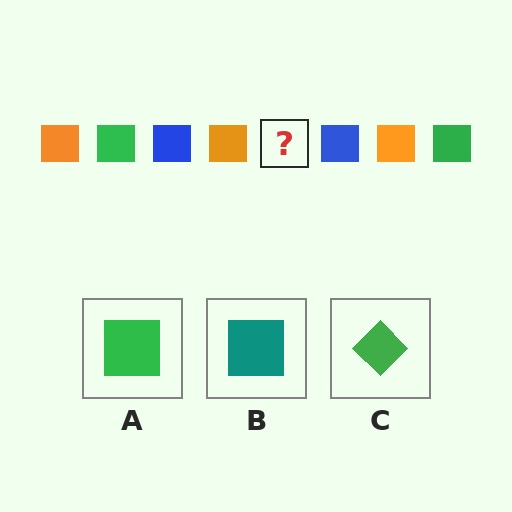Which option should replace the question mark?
Option A.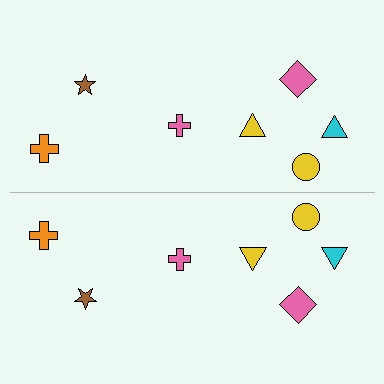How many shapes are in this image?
There are 14 shapes in this image.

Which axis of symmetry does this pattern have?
The pattern has a horizontal axis of symmetry running through the center of the image.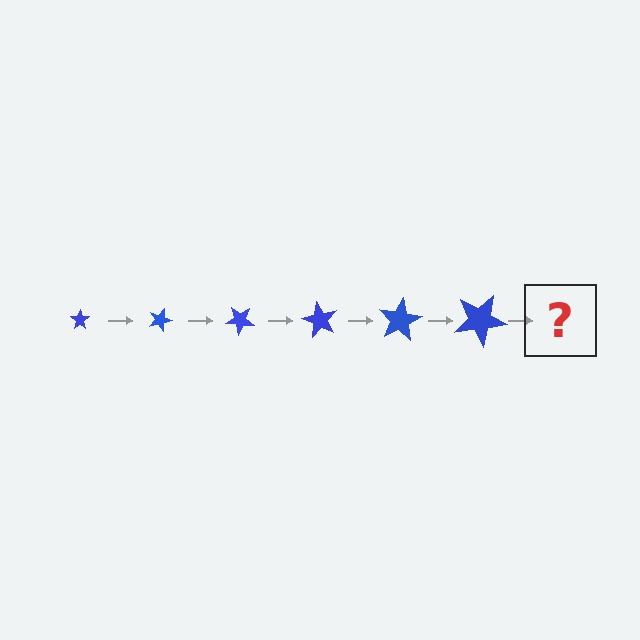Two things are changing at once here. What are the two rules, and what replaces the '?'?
The two rules are that the star grows larger each step and it rotates 20 degrees each step. The '?' should be a star, larger than the previous one and rotated 120 degrees from the start.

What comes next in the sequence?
The next element should be a star, larger than the previous one and rotated 120 degrees from the start.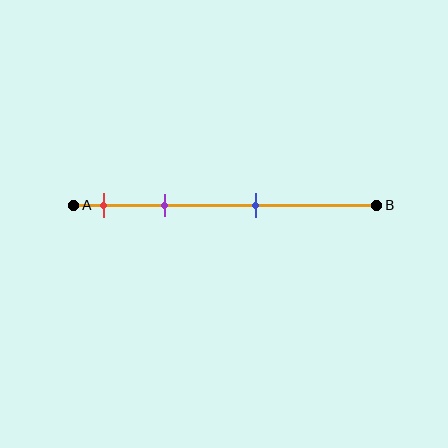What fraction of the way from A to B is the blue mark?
The blue mark is approximately 60% (0.6) of the way from A to B.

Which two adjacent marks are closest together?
The red and purple marks are the closest adjacent pair.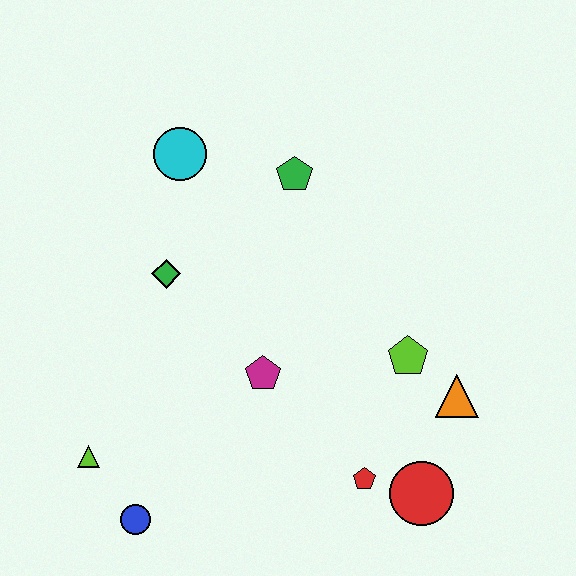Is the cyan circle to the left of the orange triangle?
Yes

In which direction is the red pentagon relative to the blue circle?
The red pentagon is to the right of the blue circle.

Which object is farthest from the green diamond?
The red circle is farthest from the green diamond.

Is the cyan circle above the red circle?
Yes